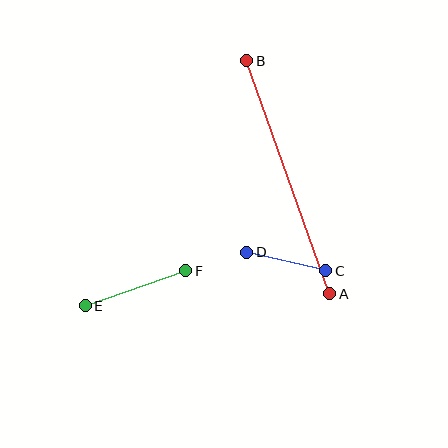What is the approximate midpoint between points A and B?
The midpoint is at approximately (288, 177) pixels.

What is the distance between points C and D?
The distance is approximately 82 pixels.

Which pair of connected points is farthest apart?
Points A and B are farthest apart.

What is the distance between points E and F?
The distance is approximately 107 pixels.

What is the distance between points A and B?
The distance is approximately 247 pixels.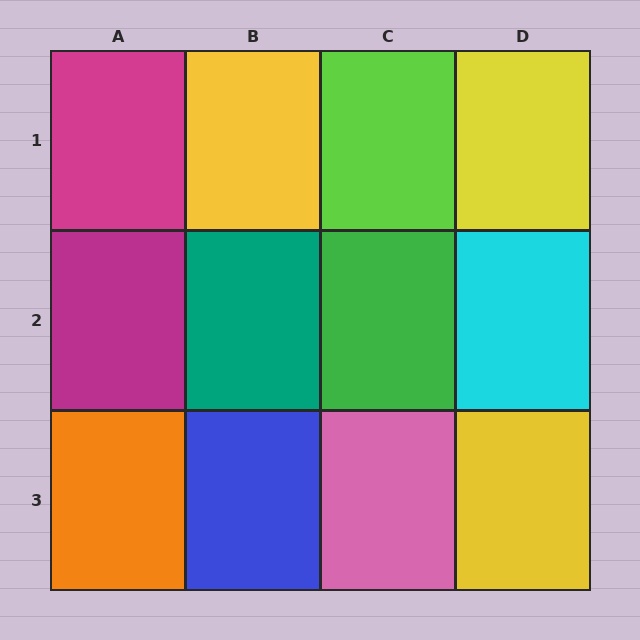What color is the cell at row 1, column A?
Magenta.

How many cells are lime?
1 cell is lime.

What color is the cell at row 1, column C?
Lime.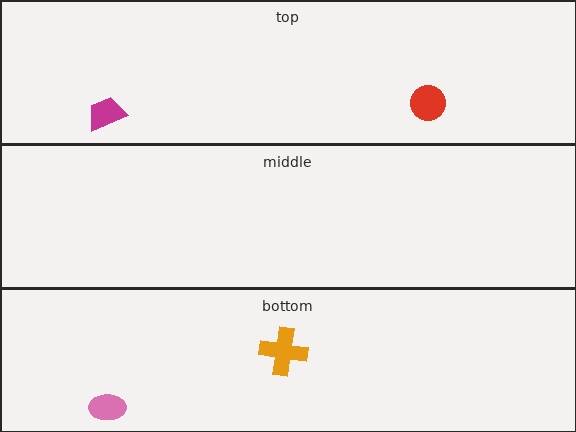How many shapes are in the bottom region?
2.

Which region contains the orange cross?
The bottom region.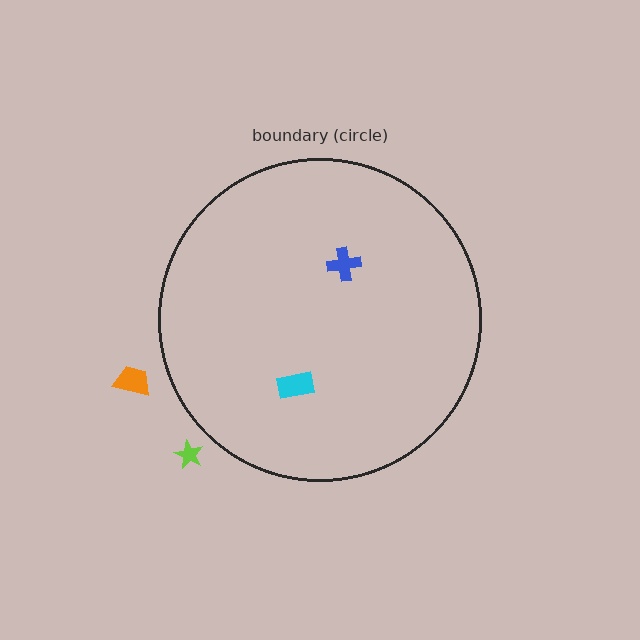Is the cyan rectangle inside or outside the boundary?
Inside.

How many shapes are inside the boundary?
2 inside, 2 outside.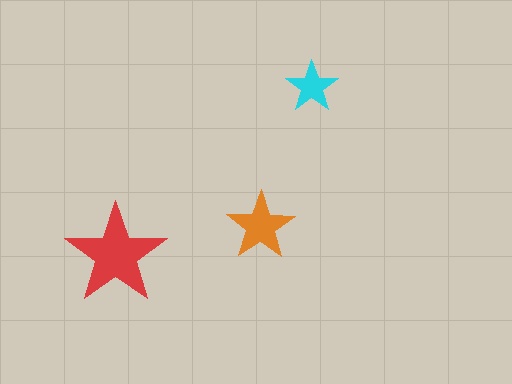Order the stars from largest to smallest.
the red one, the orange one, the cyan one.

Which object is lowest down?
The red star is bottommost.